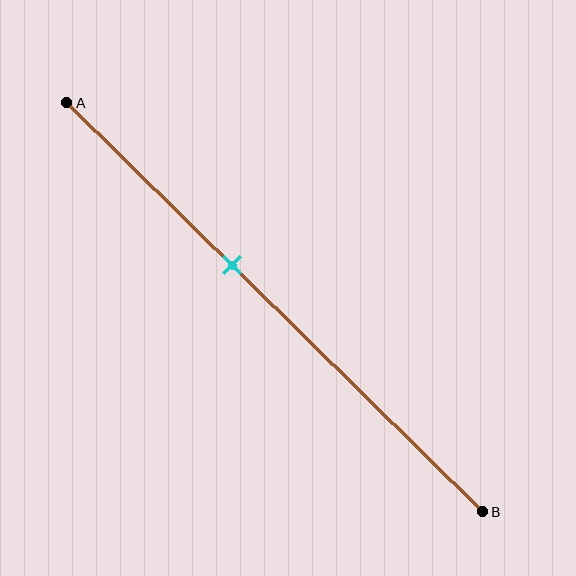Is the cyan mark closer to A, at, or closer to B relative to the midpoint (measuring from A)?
The cyan mark is closer to point A than the midpoint of segment AB.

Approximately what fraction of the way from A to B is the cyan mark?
The cyan mark is approximately 40% of the way from A to B.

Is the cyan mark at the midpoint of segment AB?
No, the mark is at about 40% from A, not at the 50% midpoint.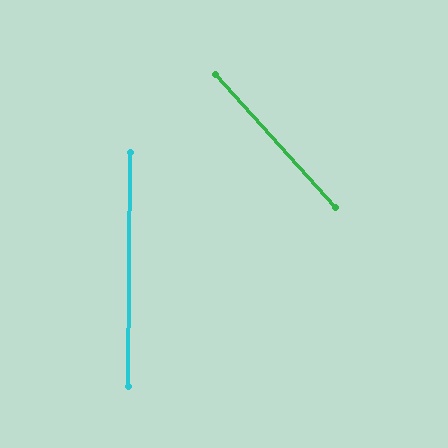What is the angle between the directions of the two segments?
Approximately 42 degrees.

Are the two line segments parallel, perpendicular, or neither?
Neither parallel nor perpendicular — they differ by about 42°.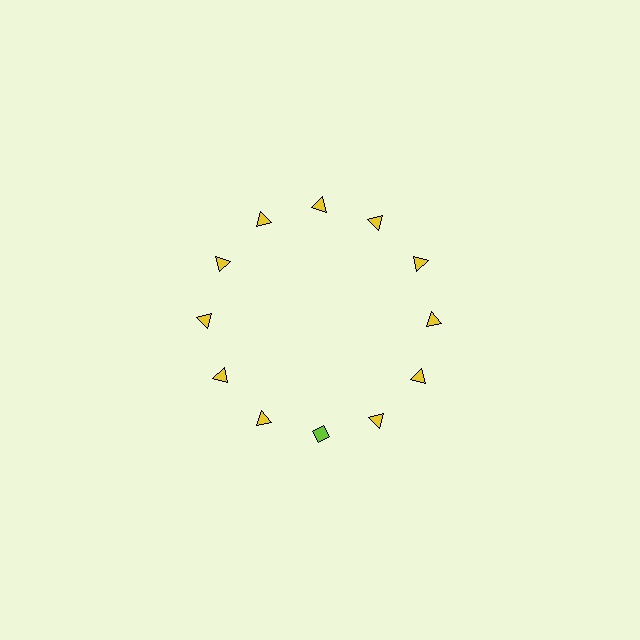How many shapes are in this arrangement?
There are 12 shapes arranged in a ring pattern.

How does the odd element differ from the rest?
It differs in both color (lime instead of yellow) and shape (diamond instead of triangle).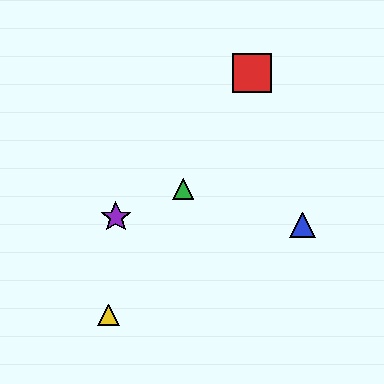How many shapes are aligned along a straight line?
3 shapes (the red square, the green triangle, the yellow triangle) are aligned along a straight line.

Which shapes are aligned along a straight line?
The red square, the green triangle, the yellow triangle are aligned along a straight line.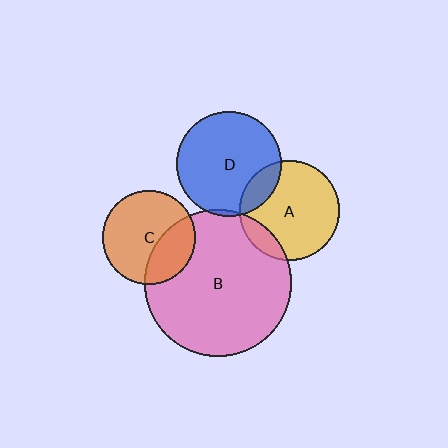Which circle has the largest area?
Circle B (pink).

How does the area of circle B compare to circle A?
Approximately 2.2 times.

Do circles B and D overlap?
Yes.